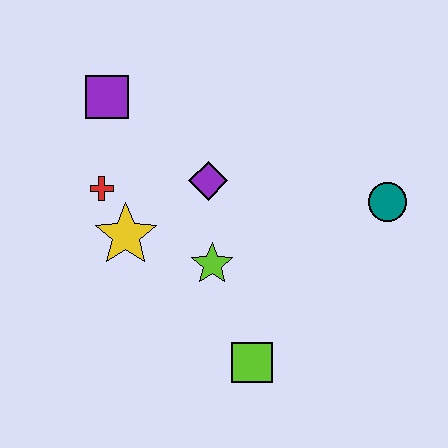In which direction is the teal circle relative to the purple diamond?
The teal circle is to the right of the purple diamond.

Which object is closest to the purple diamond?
The lime star is closest to the purple diamond.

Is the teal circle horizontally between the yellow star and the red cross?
No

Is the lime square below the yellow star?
Yes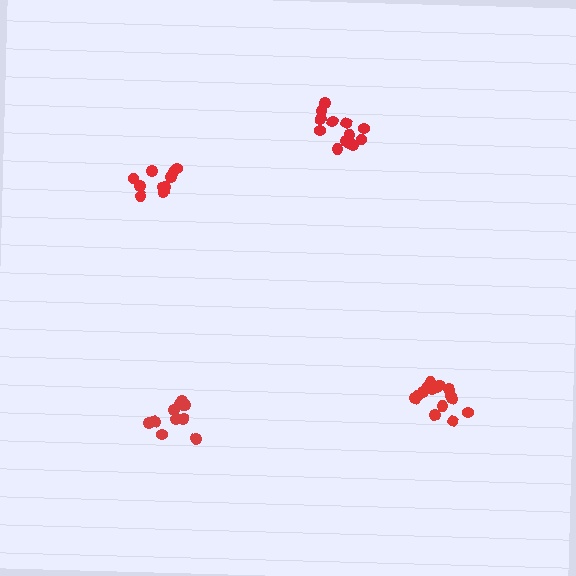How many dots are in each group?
Group 1: 13 dots, Group 2: 10 dots, Group 3: 11 dots, Group 4: 16 dots (50 total).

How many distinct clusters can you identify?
There are 4 distinct clusters.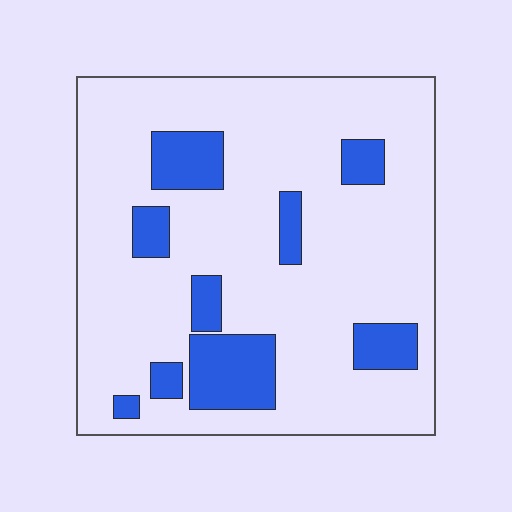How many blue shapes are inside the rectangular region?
9.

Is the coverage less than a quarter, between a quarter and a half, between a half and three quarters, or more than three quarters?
Less than a quarter.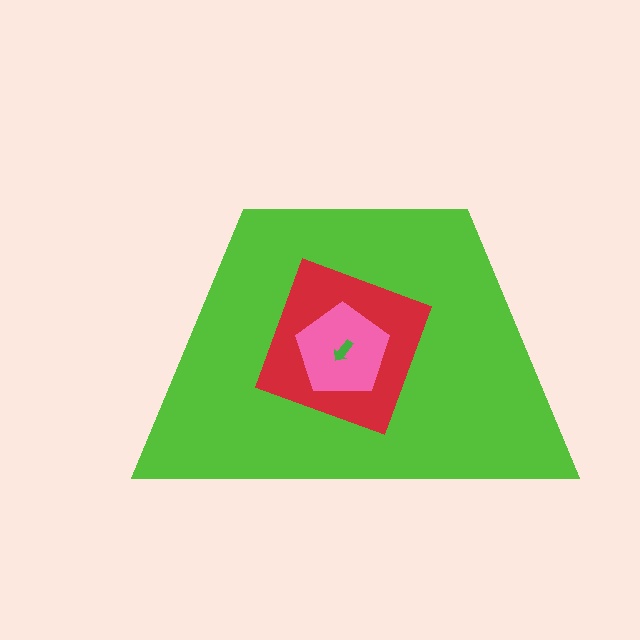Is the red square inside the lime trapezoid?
Yes.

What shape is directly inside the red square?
The pink pentagon.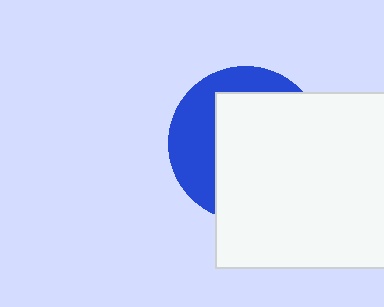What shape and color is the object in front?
The object in front is a white square.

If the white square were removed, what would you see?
You would see the complete blue circle.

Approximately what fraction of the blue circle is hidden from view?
Roughly 65% of the blue circle is hidden behind the white square.